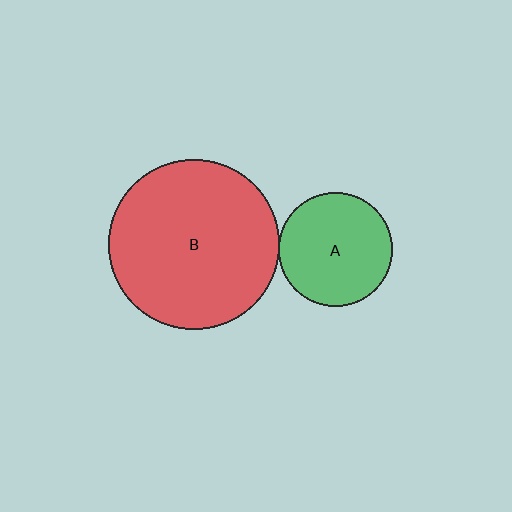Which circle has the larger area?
Circle B (red).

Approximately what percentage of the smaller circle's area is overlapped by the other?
Approximately 5%.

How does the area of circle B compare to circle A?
Approximately 2.2 times.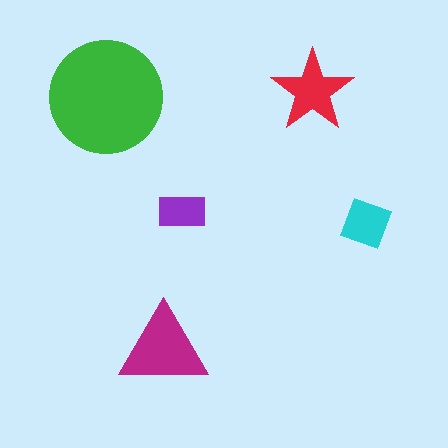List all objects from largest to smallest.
The green circle, the magenta triangle, the red star, the cyan square, the purple rectangle.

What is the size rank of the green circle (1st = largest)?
1st.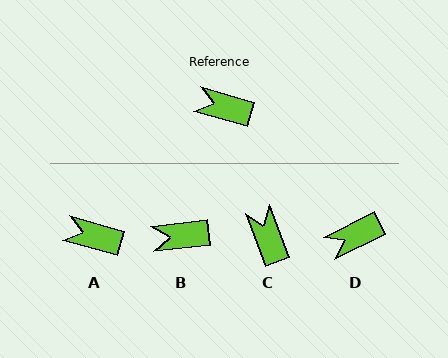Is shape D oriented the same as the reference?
No, it is off by about 43 degrees.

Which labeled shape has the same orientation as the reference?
A.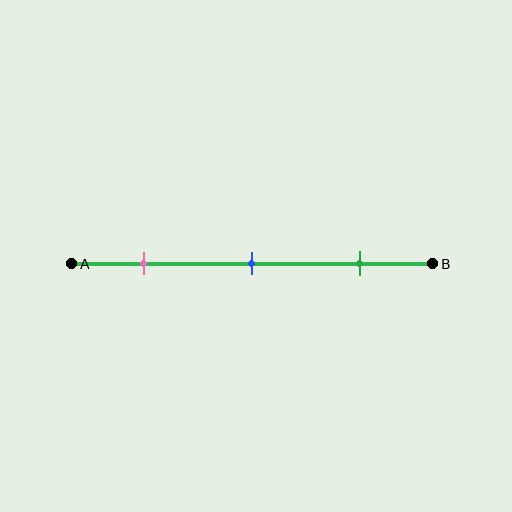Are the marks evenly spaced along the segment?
Yes, the marks are approximately evenly spaced.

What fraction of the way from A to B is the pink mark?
The pink mark is approximately 20% (0.2) of the way from A to B.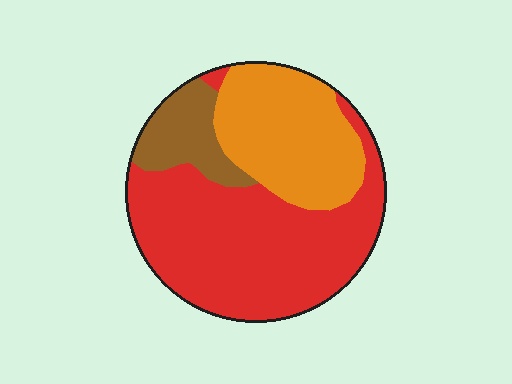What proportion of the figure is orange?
Orange covers about 30% of the figure.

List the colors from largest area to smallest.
From largest to smallest: red, orange, brown.